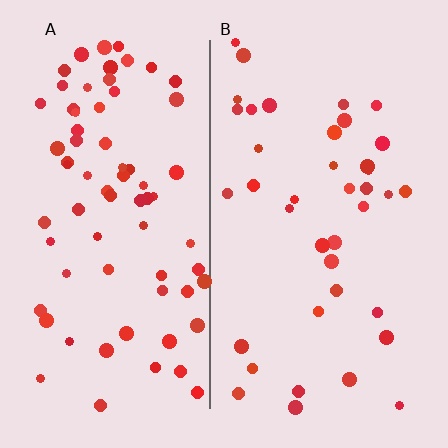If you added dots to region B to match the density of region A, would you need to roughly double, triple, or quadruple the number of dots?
Approximately double.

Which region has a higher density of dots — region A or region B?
A (the left).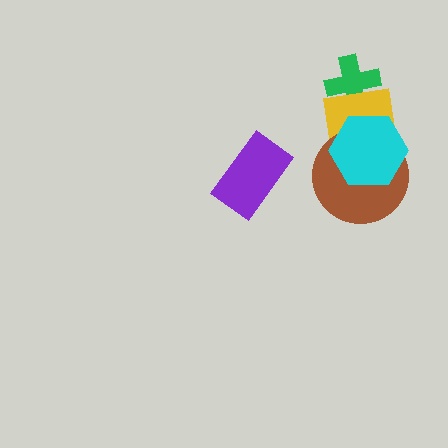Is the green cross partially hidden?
Yes, it is partially covered by another shape.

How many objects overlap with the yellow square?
3 objects overlap with the yellow square.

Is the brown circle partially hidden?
Yes, it is partially covered by another shape.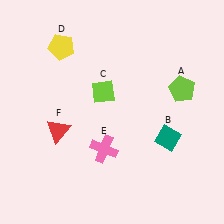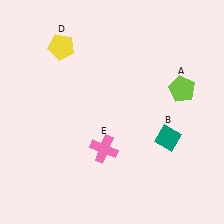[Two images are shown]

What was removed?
The lime diamond (C), the red triangle (F) were removed in Image 2.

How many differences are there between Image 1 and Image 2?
There are 2 differences between the two images.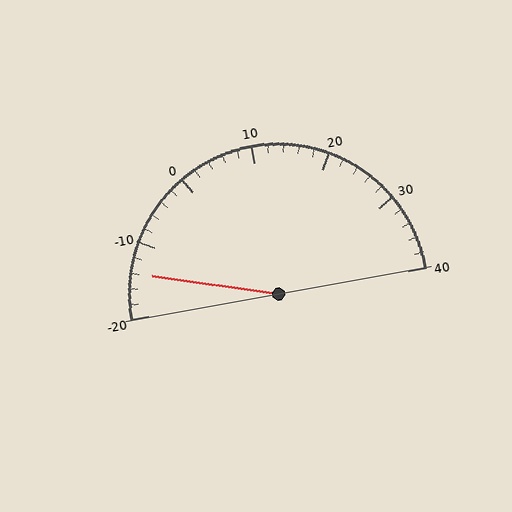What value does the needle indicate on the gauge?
The needle indicates approximately -14.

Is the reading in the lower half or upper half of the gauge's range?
The reading is in the lower half of the range (-20 to 40).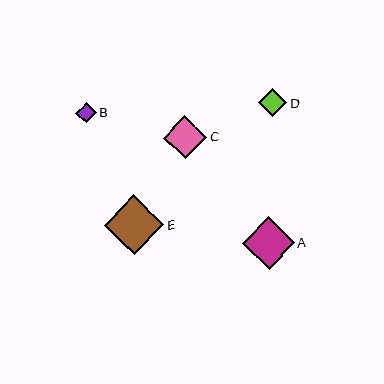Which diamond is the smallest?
Diamond B is the smallest with a size of approximately 21 pixels.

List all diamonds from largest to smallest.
From largest to smallest: E, A, C, D, B.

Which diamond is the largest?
Diamond E is the largest with a size of approximately 59 pixels.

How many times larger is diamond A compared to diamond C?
Diamond A is approximately 1.2 times the size of diamond C.